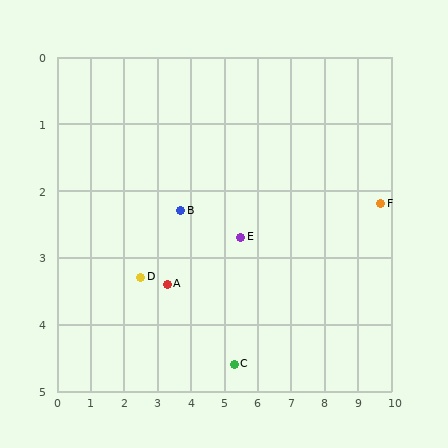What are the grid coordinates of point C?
Point C is at approximately (5.3, 4.6).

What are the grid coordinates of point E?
Point E is at approximately (5.5, 2.7).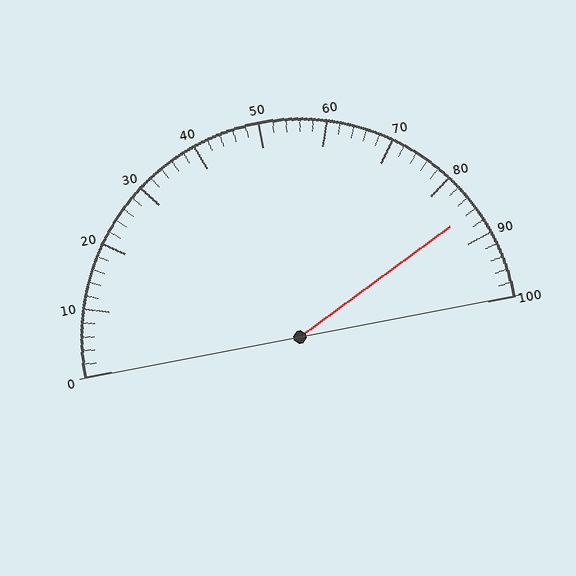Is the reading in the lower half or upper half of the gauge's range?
The reading is in the upper half of the range (0 to 100).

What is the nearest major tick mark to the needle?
The nearest major tick mark is 90.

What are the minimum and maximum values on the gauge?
The gauge ranges from 0 to 100.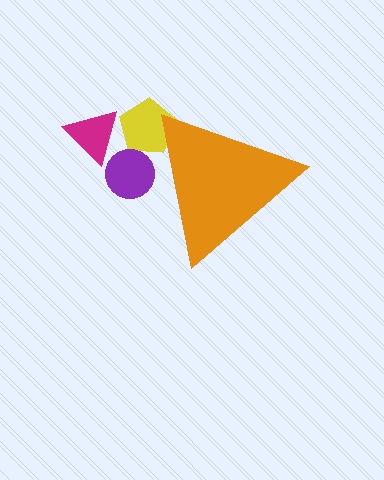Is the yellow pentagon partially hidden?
Yes, the yellow pentagon is partially hidden behind the orange triangle.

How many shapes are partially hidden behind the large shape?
2 shapes are partially hidden.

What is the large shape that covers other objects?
An orange triangle.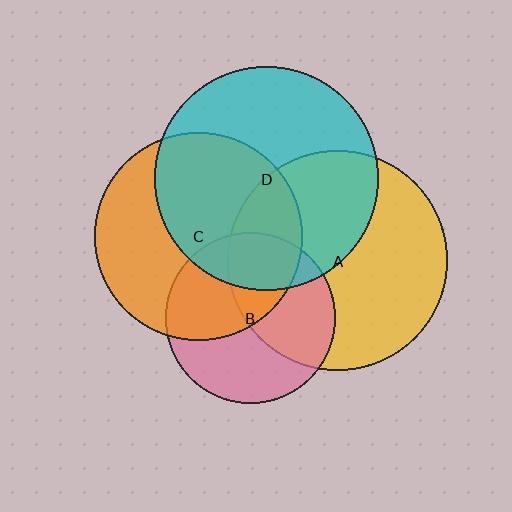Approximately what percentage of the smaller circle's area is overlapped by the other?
Approximately 45%.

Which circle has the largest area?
Circle D (cyan).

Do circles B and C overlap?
Yes.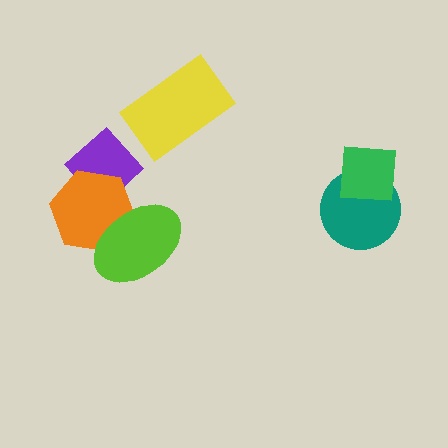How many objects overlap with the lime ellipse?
1 object overlaps with the lime ellipse.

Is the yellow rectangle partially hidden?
No, no other shape covers it.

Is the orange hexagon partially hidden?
Yes, it is partially covered by another shape.